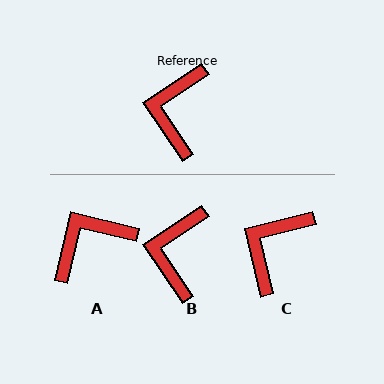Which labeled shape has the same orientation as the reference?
B.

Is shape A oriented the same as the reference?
No, it is off by about 47 degrees.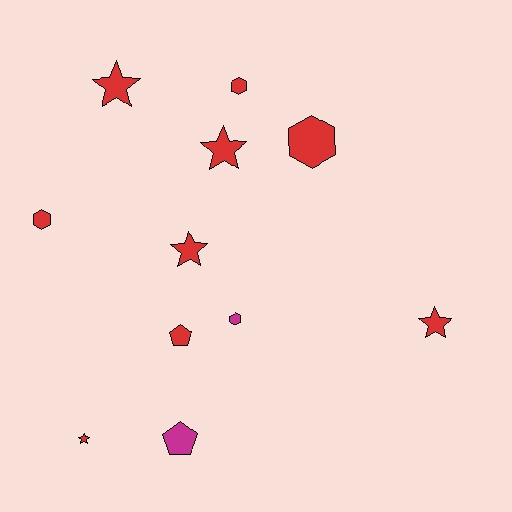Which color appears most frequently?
Red, with 9 objects.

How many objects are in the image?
There are 11 objects.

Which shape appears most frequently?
Star, with 5 objects.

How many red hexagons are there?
There are 3 red hexagons.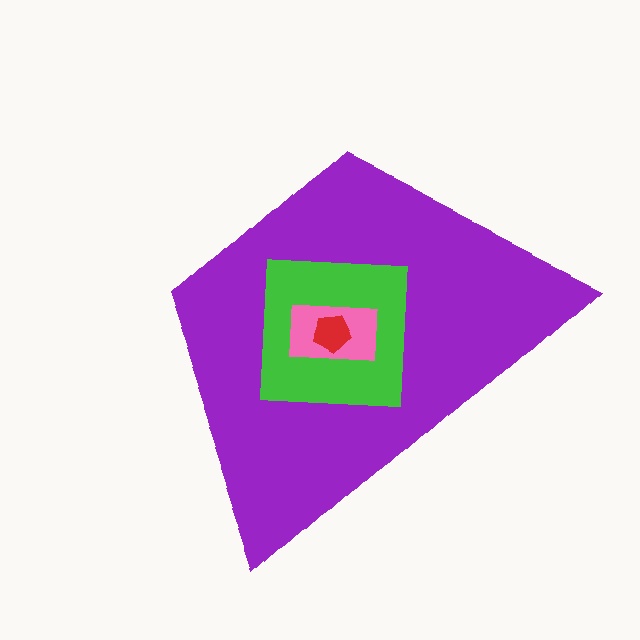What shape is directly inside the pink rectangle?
The red pentagon.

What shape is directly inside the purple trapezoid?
The green square.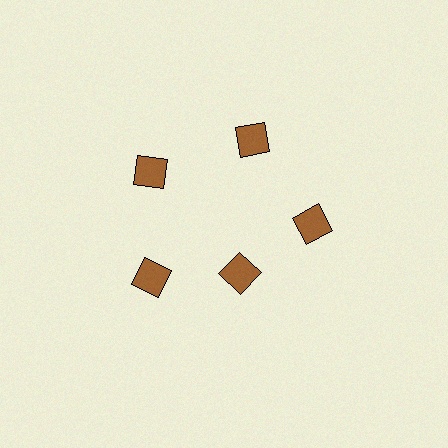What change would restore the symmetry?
The symmetry would be restored by moving it outward, back onto the ring so that all 5 diamonds sit at equal angles and equal distance from the center.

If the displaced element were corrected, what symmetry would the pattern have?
It would have 5-fold rotational symmetry — the pattern would map onto itself every 72 degrees.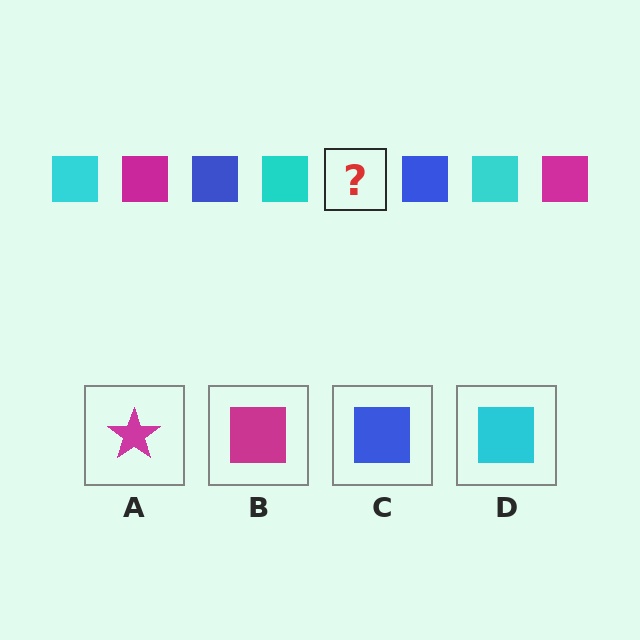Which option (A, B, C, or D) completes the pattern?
B.